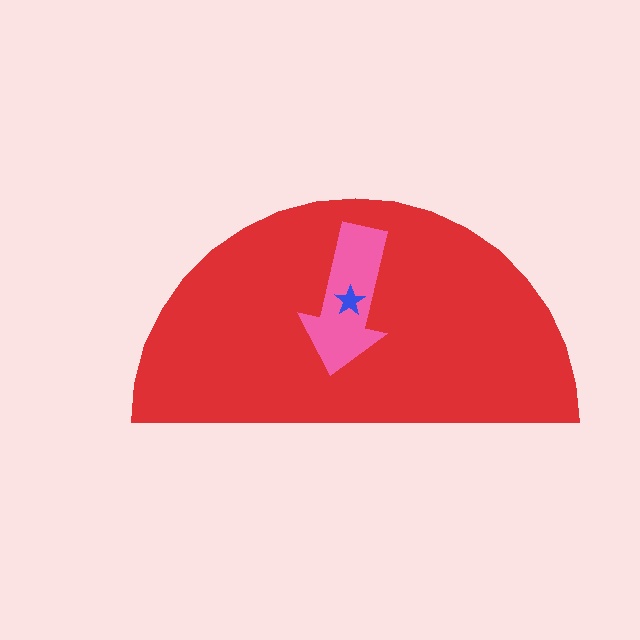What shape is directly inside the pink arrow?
The blue star.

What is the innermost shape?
The blue star.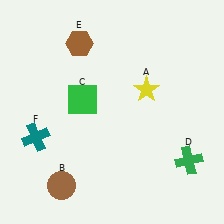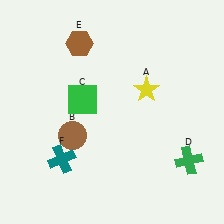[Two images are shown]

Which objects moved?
The objects that moved are: the brown circle (B), the teal cross (F).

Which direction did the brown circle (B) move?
The brown circle (B) moved up.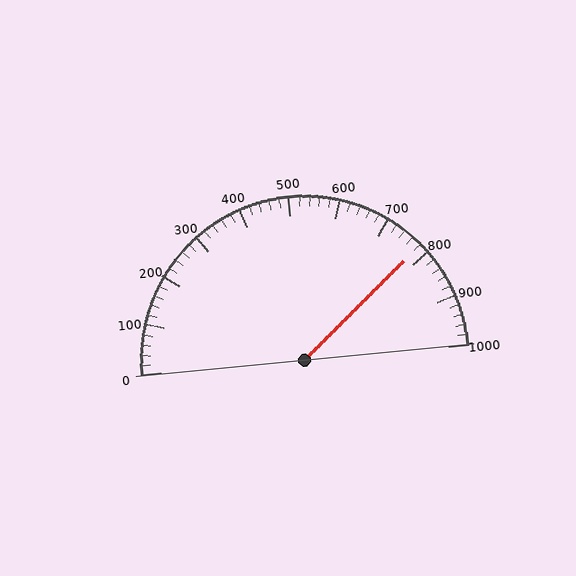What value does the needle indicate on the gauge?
The needle indicates approximately 780.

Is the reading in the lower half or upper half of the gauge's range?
The reading is in the upper half of the range (0 to 1000).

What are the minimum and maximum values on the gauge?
The gauge ranges from 0 to 1000.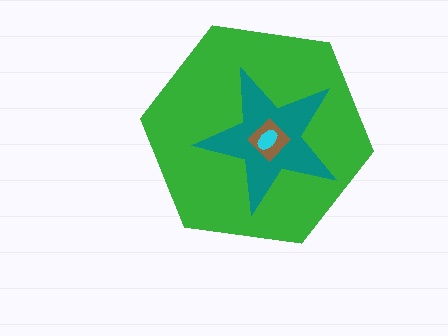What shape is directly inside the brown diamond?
The cyan ellipse.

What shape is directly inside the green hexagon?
The teal star.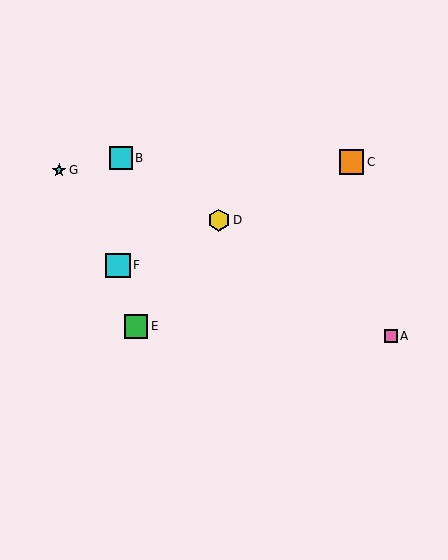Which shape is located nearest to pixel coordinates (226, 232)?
The yellow hexagon (labeled D) at (219, 220) is nearest to that location.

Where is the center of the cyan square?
The center of the cyan square is at (121, 158).